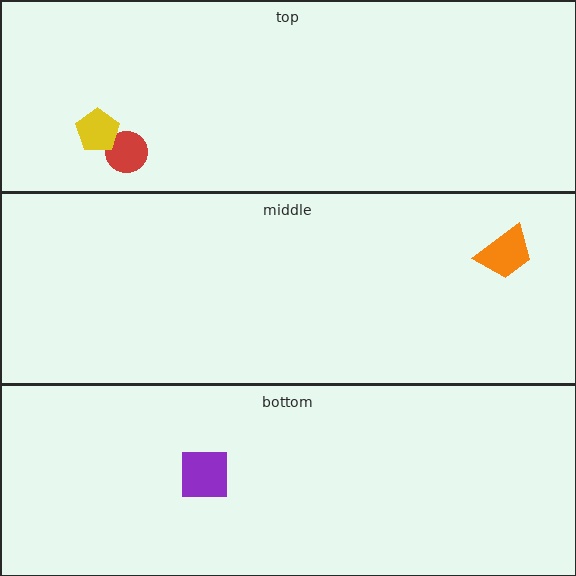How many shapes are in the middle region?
1.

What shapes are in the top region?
The red circle, the yellow pentagon.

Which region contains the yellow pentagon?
The top region.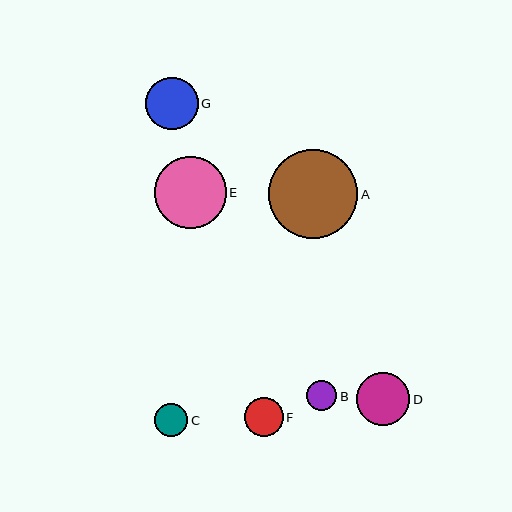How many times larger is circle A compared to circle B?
Circle A is approximately 2.9 times the size of circle B.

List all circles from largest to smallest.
From largest to smallest: A, E, D, G, F, C, B.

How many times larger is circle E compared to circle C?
Circle E is approximately 2.2 times the size of circle C.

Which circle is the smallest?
Circle B is the smallest with a size of approximately 30 pixels.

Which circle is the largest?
Circle A is the largest with a size of approximately 89 pixels.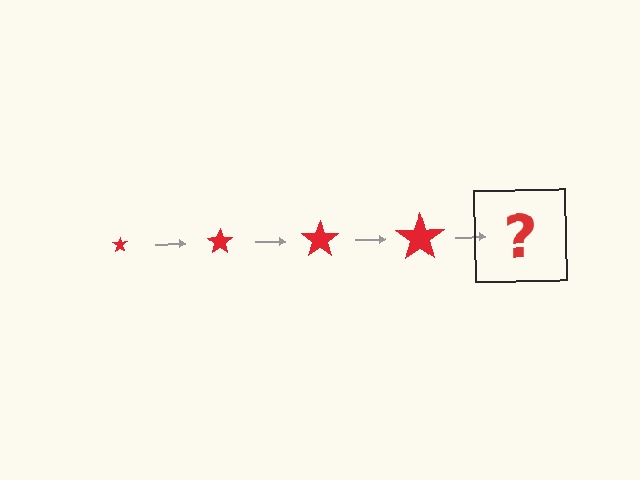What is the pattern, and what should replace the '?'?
The pattern is that the star gets progressively larger each step. The '?' should be a red star, larger than the previous one.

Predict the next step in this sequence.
The next step is a red star, larger than the previous one.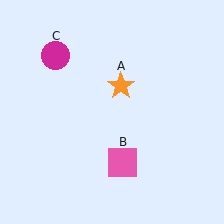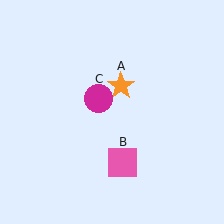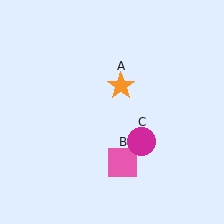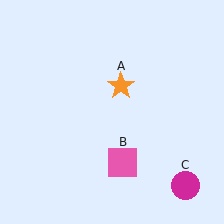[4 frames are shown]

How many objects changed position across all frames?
1 object changed position: magenta circle (object C).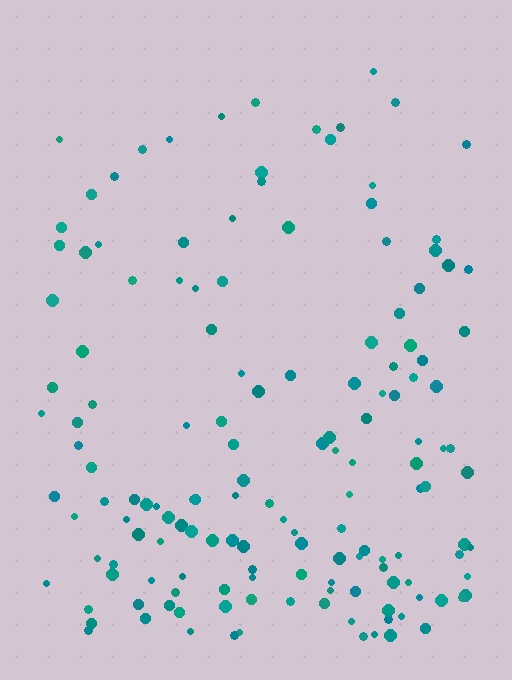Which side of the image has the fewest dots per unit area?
The top.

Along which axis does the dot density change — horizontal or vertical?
Vertical.